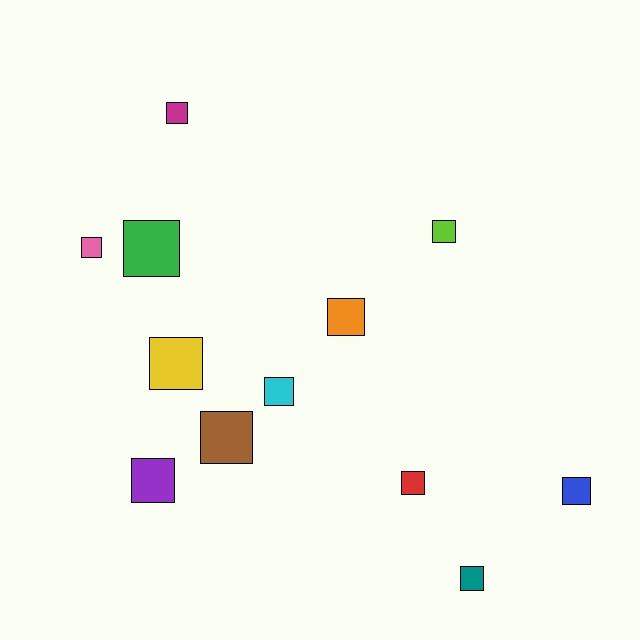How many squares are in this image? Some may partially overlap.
There are 12 squares.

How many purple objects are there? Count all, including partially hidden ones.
There is 1 purple object.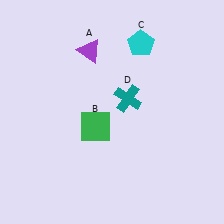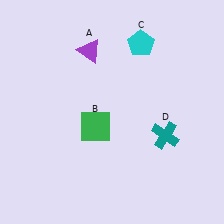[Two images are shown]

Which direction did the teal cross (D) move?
The teal cross (D) moved right.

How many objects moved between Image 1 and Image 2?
1 object moved between the two images.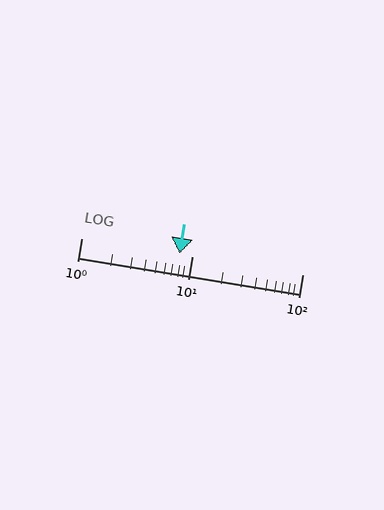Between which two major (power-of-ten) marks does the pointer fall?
The pointer is between 1 and 10.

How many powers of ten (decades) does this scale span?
The scale spans 2 decades, from 1 to 100.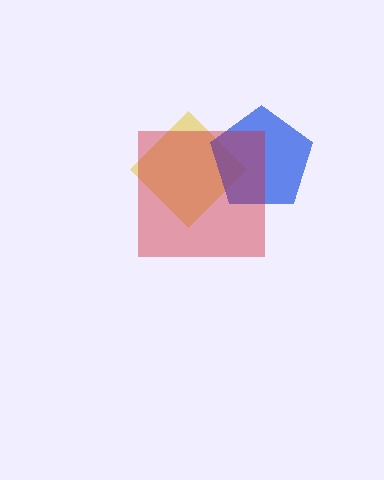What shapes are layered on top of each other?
The layered shapes are: a yellow diamond, a blue pentagon, a red square.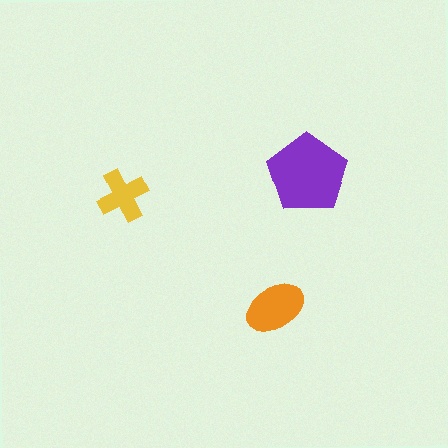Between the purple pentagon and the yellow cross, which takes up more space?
The purple pentagon.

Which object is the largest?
The purple pentagon.